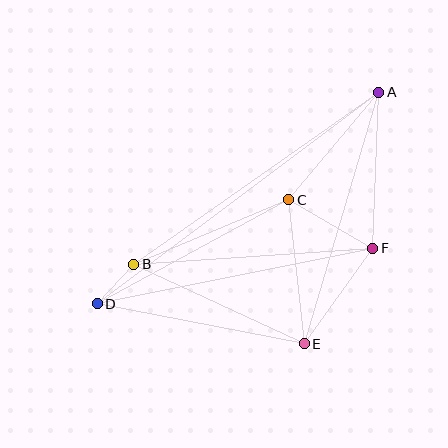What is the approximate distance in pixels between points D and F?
The distance between D and F is approximately 281 pixels.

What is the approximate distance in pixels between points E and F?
The distance between E and F is approximately 118 pixels.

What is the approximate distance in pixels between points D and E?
The distance between D and E is approximately 211 pixels.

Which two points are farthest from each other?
Points A and D are farthest from each other.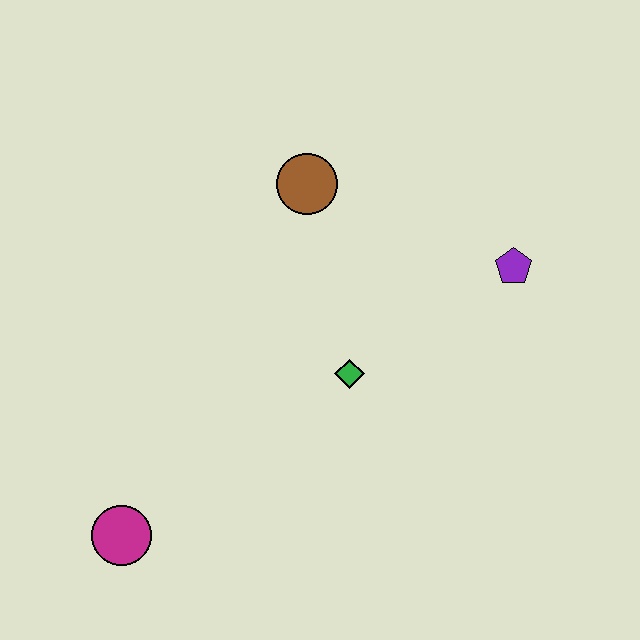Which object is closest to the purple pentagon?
The green diamond is closest to the purple pentagon.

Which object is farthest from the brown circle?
The magenta circle is farthest from the brown circle.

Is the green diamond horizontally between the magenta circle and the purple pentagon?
Yes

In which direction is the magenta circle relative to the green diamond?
The magenta circle is to the left of the green diamond.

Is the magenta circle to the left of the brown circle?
Yes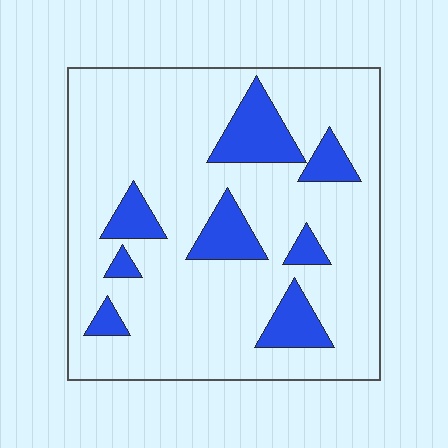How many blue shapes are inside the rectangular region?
8.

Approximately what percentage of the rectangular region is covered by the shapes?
Approximately 15%.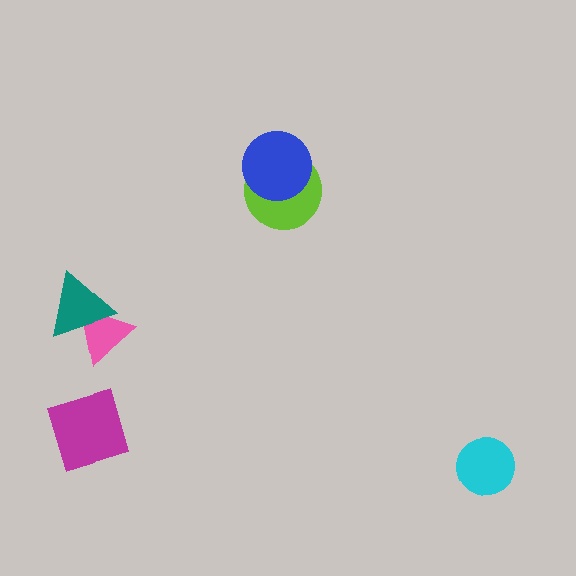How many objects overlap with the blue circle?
1 object overlaps with the blue circle.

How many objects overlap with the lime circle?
1 object overlaps with the lime circle.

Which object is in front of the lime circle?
The blue circle is in front of the lime circle.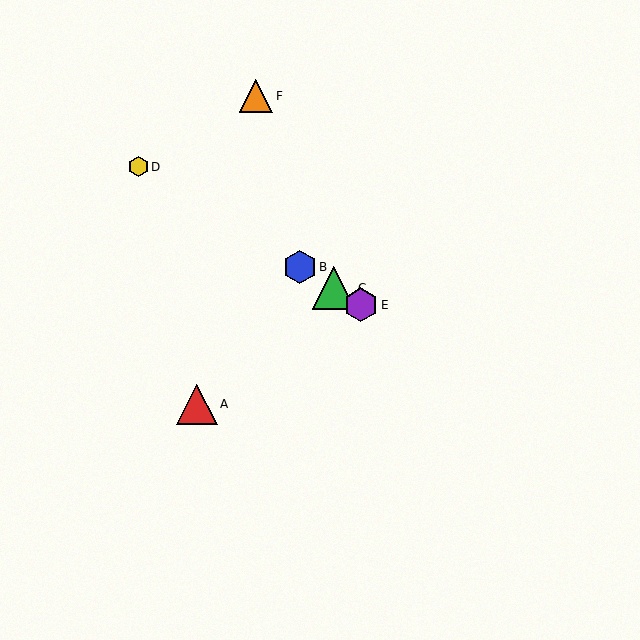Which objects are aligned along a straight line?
Objects B, C, D, E are aligned along a straight line.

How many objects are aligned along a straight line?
4 objects (B, C, D, E) are aligned along a straight line.